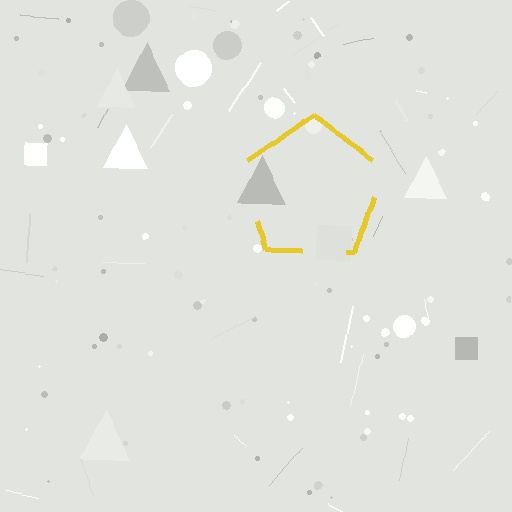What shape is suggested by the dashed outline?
The dashed outline suggests a pentagon.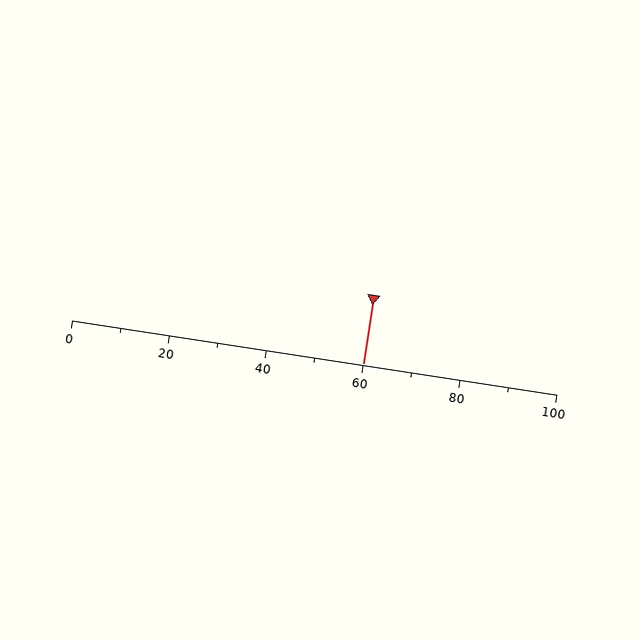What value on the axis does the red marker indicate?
The marker indicates approximately 60.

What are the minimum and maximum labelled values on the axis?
The axis runs from 0 to 100.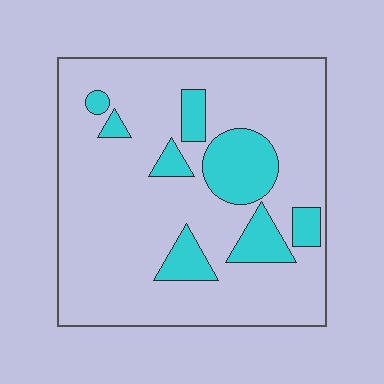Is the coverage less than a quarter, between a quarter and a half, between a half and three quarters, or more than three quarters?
Less than a quarter.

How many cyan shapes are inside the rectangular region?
8.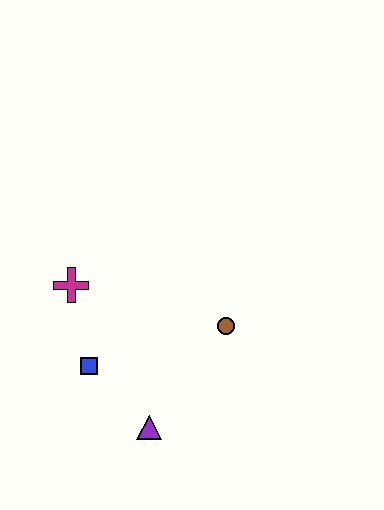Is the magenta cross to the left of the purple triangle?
Yes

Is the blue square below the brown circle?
Yes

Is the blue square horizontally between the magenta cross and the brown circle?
Yes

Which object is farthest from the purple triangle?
The magenta cross is farthest from the purple triangle.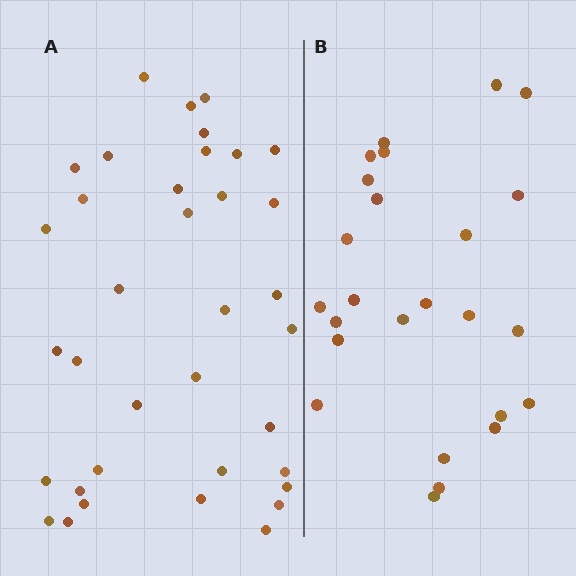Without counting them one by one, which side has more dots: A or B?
Region A (the left region) has more dots.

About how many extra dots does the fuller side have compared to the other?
Region A has roughly 12 or so more dots than region B.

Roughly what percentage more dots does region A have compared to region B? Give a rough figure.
About 45% more.